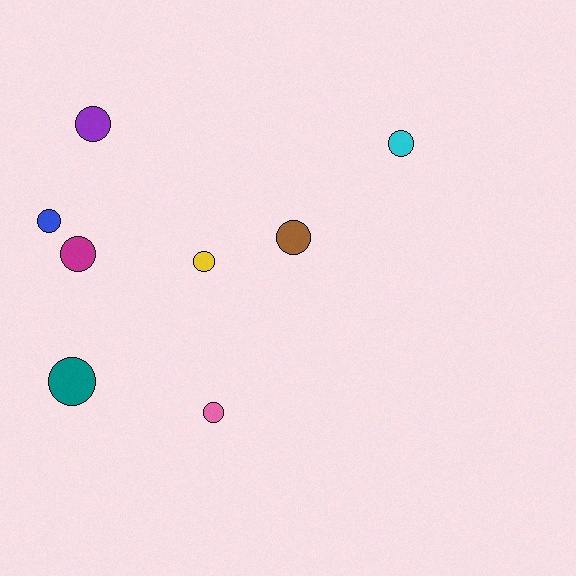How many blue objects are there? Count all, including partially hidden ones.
There is 1 blue object.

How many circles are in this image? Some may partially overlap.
There are 8 circles.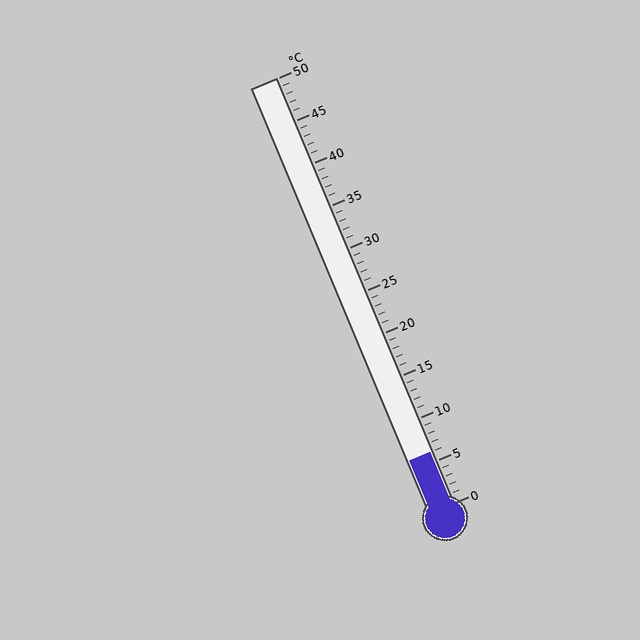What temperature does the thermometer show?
The thermometer shows approximately 6°C.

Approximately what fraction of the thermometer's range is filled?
The thermometer is filled to approximately 10% of its range.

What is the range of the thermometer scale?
The thermometer scale ranges from 0°C to 50°C.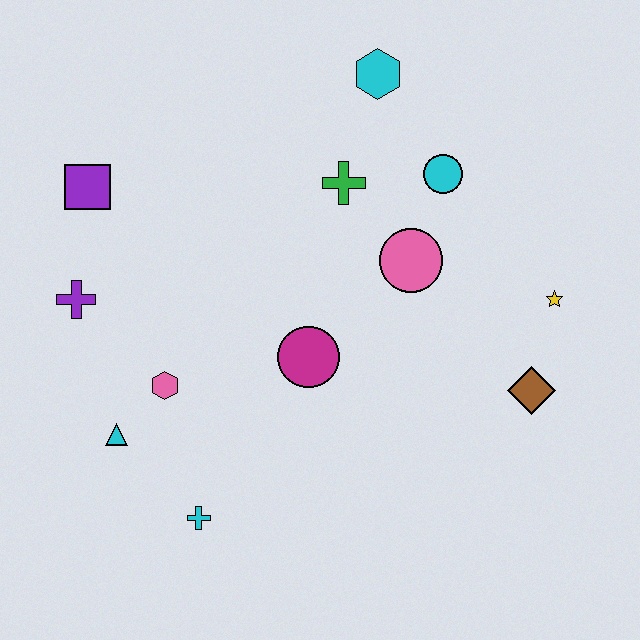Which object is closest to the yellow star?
The brown diamond is closest to the yellow star.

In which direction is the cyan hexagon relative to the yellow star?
The cyan hexagon is above the yellow star.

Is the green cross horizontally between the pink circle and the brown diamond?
No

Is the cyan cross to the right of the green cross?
No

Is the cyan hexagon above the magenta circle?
Yes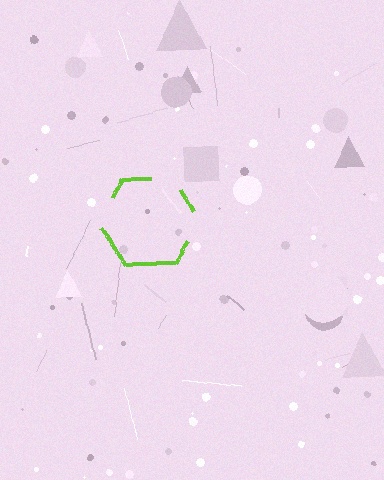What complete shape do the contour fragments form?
The contour fragments form a hexagon.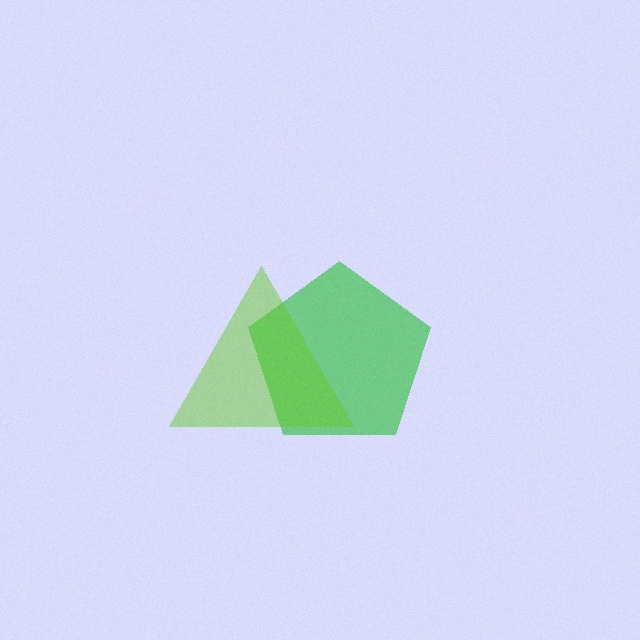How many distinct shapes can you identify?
There are 2 distinct shapes: a green pentagon, a lime triangle.